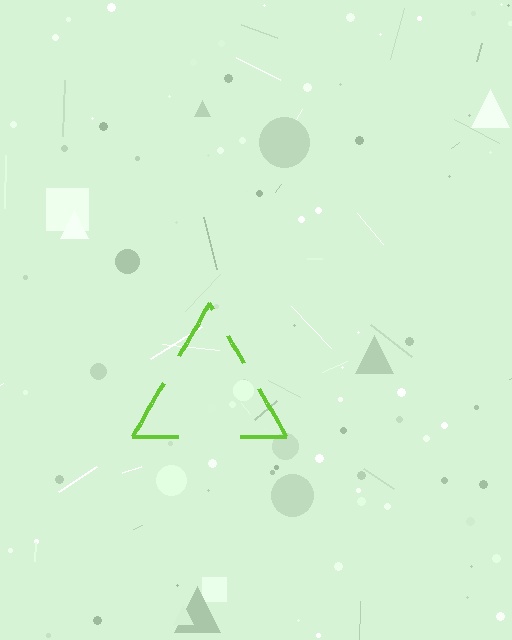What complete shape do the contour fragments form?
The contour fragments form a triangle.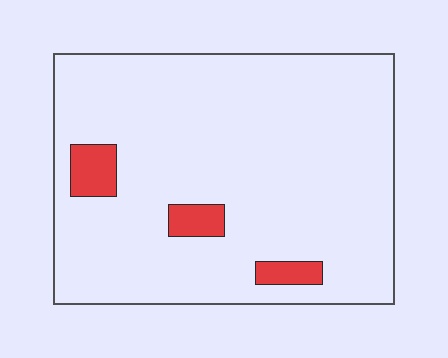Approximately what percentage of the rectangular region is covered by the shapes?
Approximately 5%.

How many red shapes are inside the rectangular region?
3.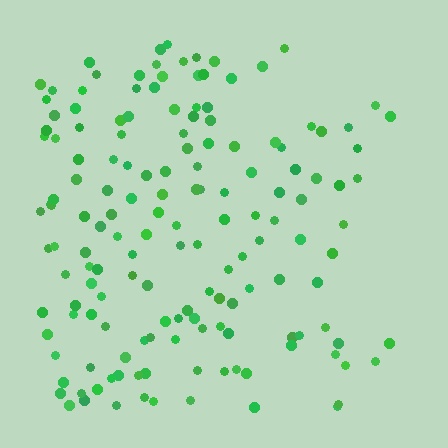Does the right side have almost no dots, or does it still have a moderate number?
Still a moderate number, just noticeably fewer than the left.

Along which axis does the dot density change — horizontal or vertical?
Horizontal.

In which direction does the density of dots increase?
From right to left, with the left side densest.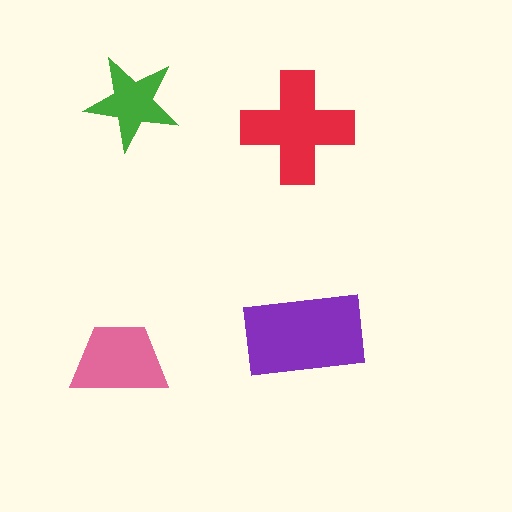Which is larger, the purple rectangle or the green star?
The purple rectangle.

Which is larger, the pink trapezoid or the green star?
The pink trapezoid.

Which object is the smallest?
The green star.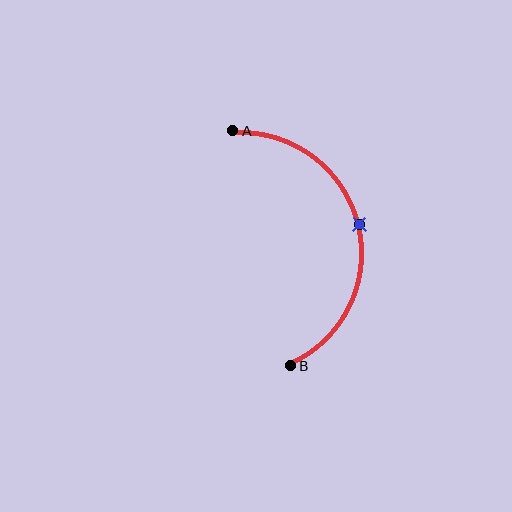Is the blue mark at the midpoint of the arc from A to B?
Yes. The blue mark lies on the arc at equal arc-length from both A and B — it is the arc midpoint.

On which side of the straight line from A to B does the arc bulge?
The arc bulges to the right of the straight line connecting A and B.